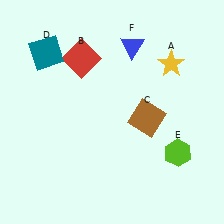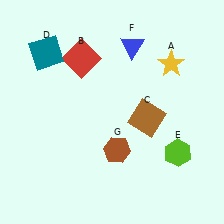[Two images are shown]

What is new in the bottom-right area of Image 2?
A brown hexagon (G) was added in the bottom-right area of Image 2.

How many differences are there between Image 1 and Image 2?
There is 1 difference between the two images.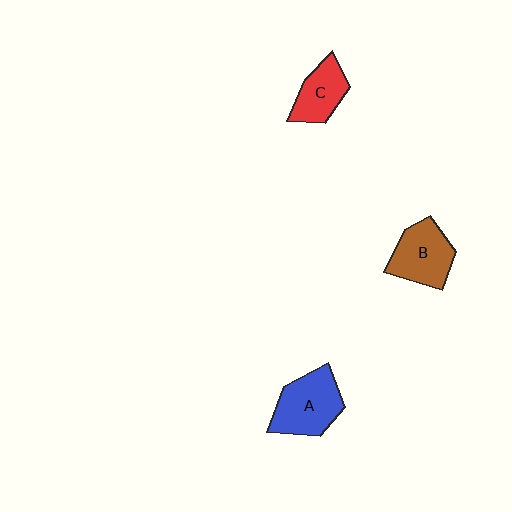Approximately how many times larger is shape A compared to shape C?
Approximately 1.4 times.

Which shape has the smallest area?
Shape C (red).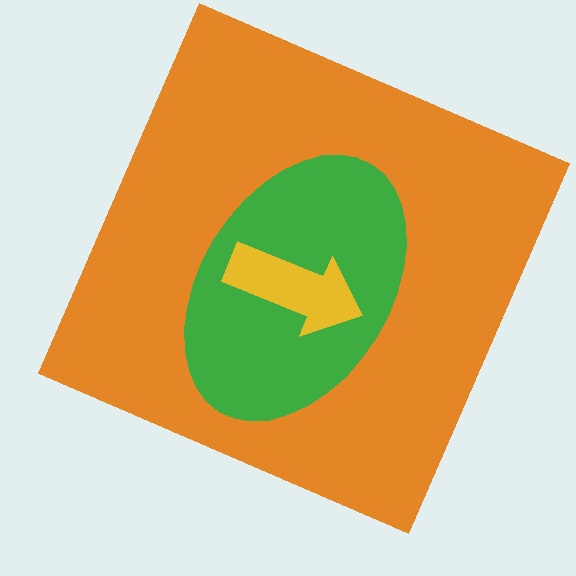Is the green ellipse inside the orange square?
Yes.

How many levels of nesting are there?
3.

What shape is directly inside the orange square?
The green ellipse.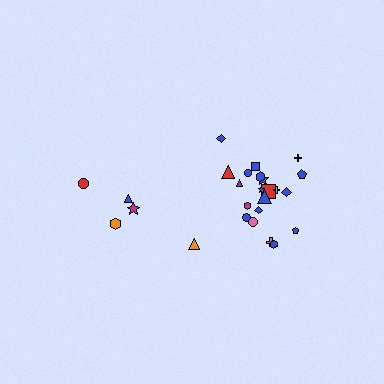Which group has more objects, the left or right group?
The right group.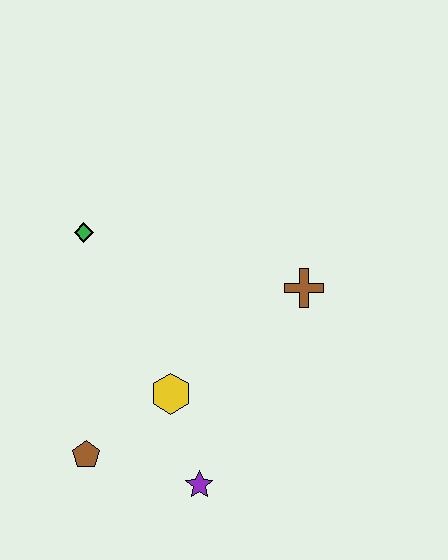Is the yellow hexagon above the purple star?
Yes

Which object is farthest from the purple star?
The green diamond is farthest from the purple star.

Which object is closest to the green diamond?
The yellow hexagon is closest to the green diamond.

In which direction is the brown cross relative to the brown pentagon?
The brown cross is to the right of the brown pentagon.